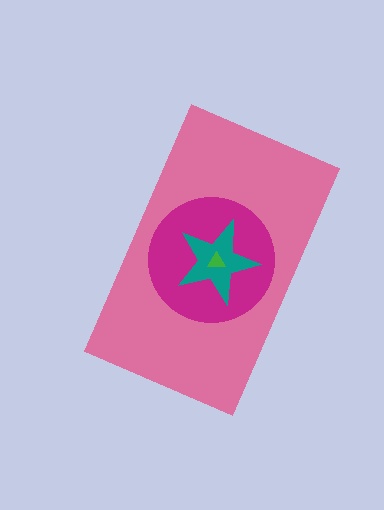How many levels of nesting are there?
4.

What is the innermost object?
The green triangle.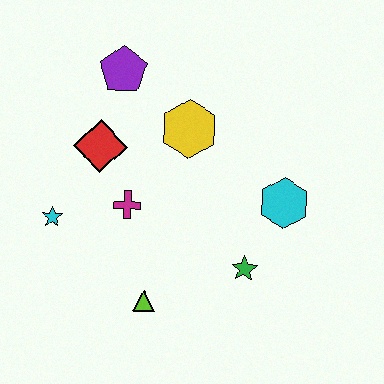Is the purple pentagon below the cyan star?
No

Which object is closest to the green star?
The cyan hexagon is closest to the green star.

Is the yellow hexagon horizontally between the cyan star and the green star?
Yes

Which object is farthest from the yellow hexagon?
The lime triangle is farthest from the yellow hexagon.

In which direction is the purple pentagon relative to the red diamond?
The purple pentagon is above the red diamond.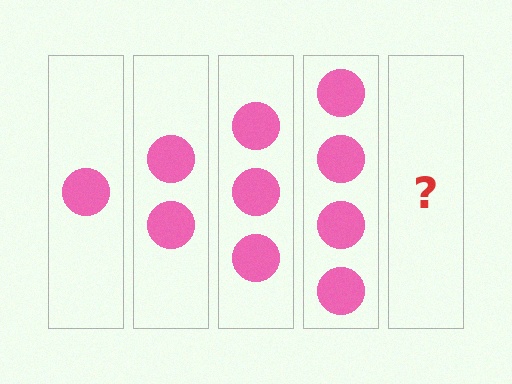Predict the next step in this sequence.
The next step is 5 circles.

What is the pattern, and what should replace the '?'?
The pattern is that each step adds one more circle. The '?' should be 5 circles.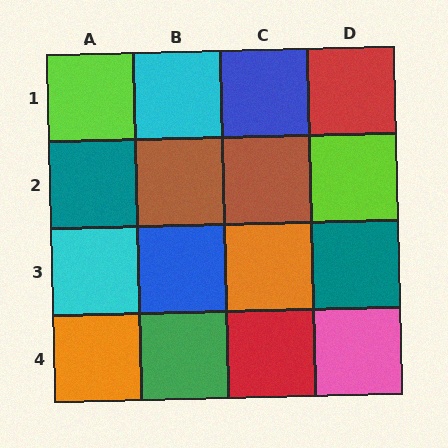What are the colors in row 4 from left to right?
Orange, green, red, pink.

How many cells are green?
1 cell is green.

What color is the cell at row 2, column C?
Brown.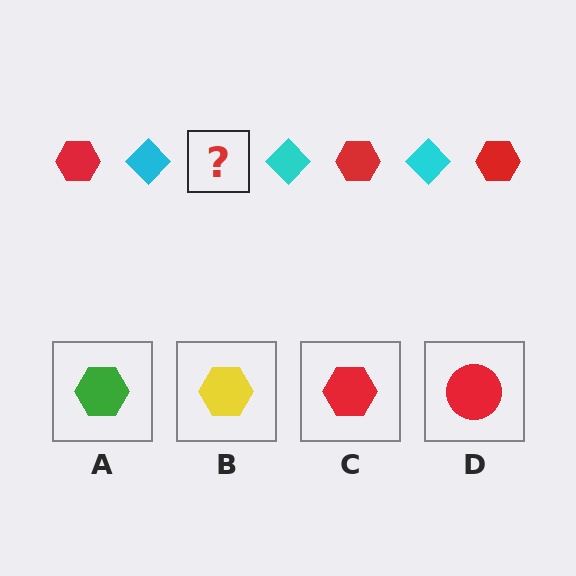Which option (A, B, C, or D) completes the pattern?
C.